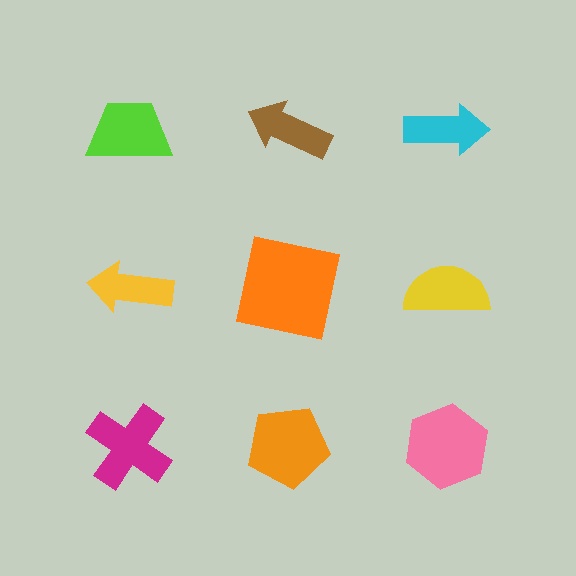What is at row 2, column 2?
An orange square.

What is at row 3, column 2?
An orange pentagon.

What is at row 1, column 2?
A brown arrow.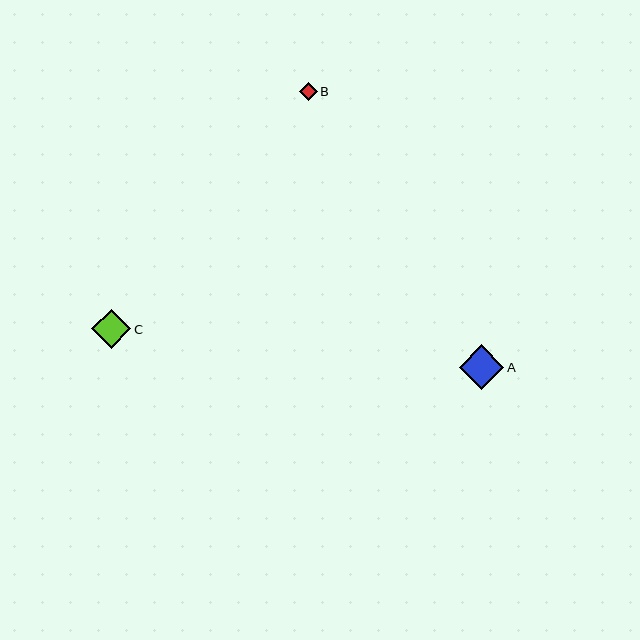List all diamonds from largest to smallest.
From largest to smallest: A, C, B.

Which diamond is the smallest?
Diamond B is the smallest with a size of approximately 18 pixels.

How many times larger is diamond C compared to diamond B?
Diamond C is approximately 2.2 times the size of diamond B.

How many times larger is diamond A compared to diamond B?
Diamond A is approximately 2.5 times the size of diamond B.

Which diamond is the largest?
Diamond A is the largest with a size of approximately 45 pixels.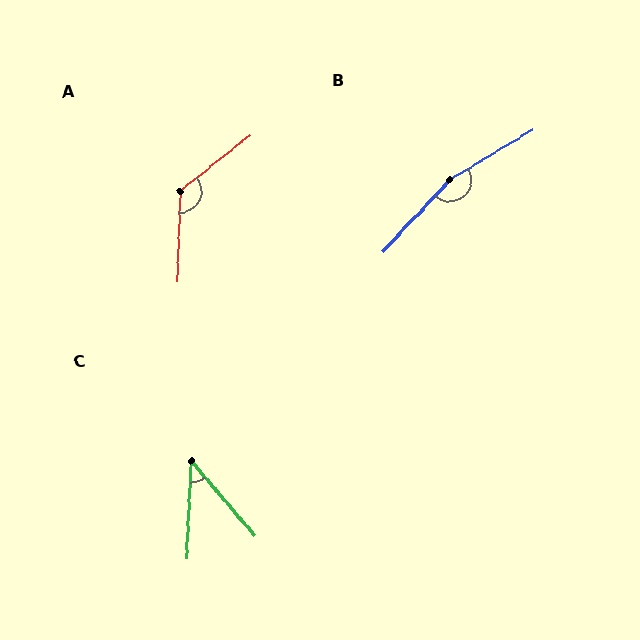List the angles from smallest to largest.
C (43°), A (130°), B (164°).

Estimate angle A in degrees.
Approximately 130 degrees.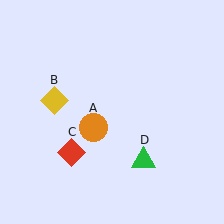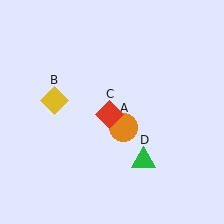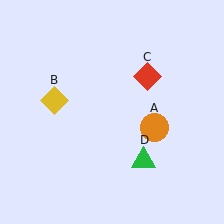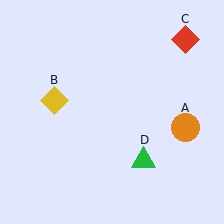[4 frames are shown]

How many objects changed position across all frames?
2 objects changed position: orange circle (object A), red diamond (object C).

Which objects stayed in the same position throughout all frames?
Yellow diamond (object B) and green triangle (object D) remained stationary.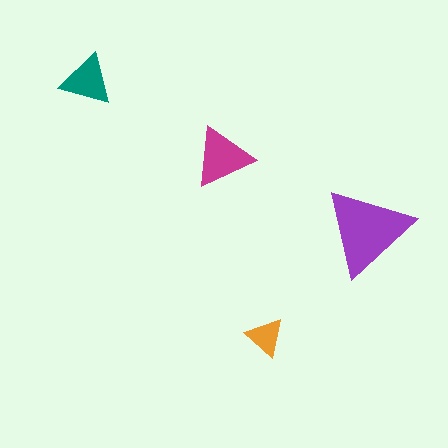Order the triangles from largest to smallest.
the purple one, the magenta one, the teal one, the orange one.